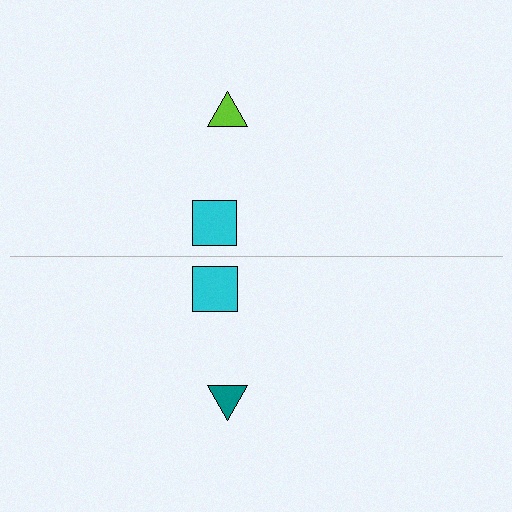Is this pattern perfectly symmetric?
No, the pattern is not perfectly symmetric. The teal triangle on the bottom side breaks the symmetry — its mirror counterpart is lime.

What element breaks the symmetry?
The teal triangle on the bottom side breaks the symmetry — its mirror counterpart is lime.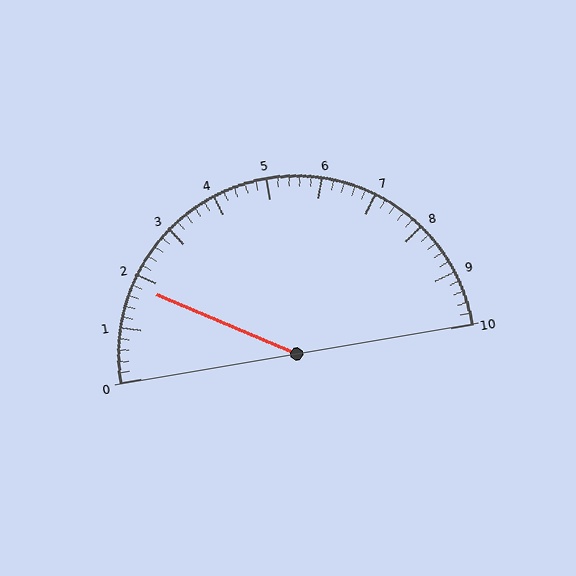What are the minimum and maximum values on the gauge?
The gauge ranges from 0 to 10.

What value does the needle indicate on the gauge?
The needle indicates approximately 1.8.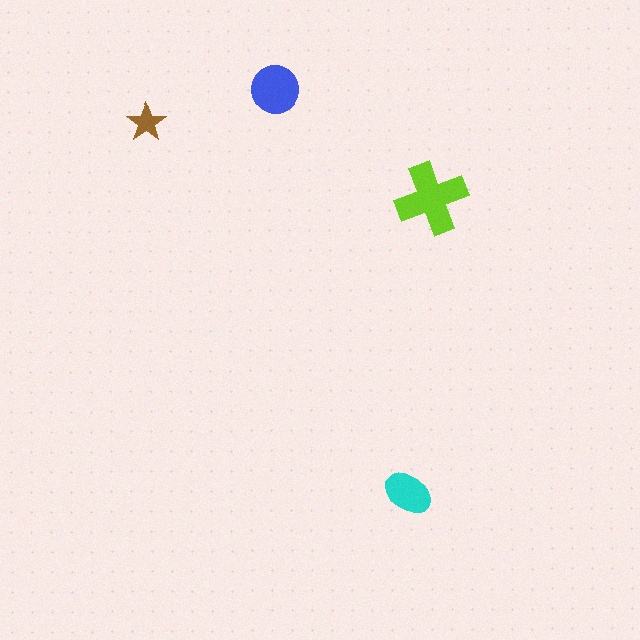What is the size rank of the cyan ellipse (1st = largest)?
3rd.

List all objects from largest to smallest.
The lime cross, the blue circle, the cyan ellipse, the brown star.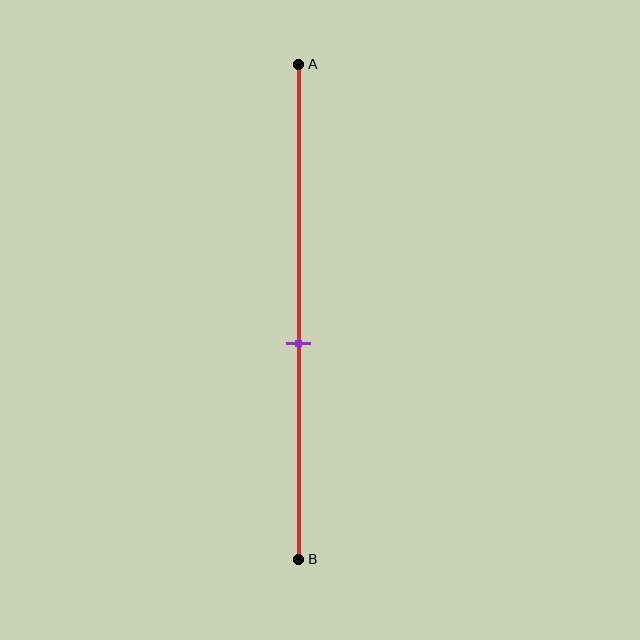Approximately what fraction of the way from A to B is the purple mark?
The purple mark is approximately 55% of the way from A to B.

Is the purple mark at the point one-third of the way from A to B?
No, the mark is at about 55% from A, not at the 33% one-third point.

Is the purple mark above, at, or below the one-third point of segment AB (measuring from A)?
The purple mark is below the one-third point of segment AB.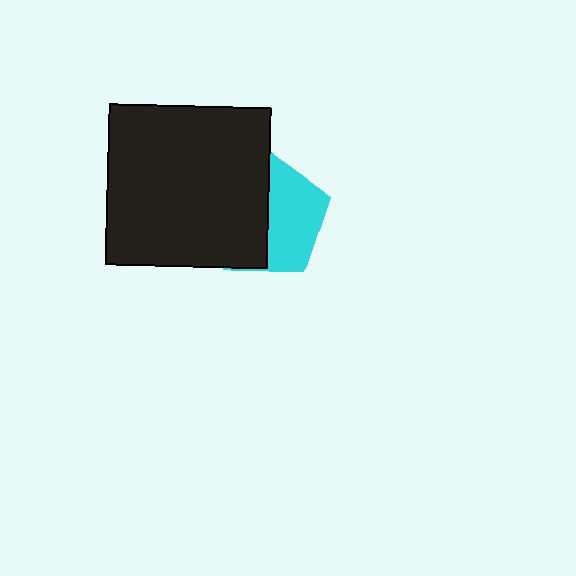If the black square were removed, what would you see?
You would see the complete cyan pentagon.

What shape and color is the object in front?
The object in front is a black square.